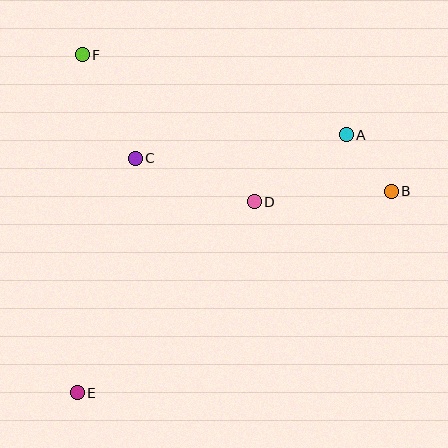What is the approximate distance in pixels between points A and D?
The distance between A and D is approximately 114 pixels.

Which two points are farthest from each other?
Points B and E are farthest from each other.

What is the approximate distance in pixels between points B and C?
The distance between B and C is approximately 258 pixels.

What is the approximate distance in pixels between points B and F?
The distance between B and F is approximately 338 pixels.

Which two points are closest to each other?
Points A and B are closest to each other.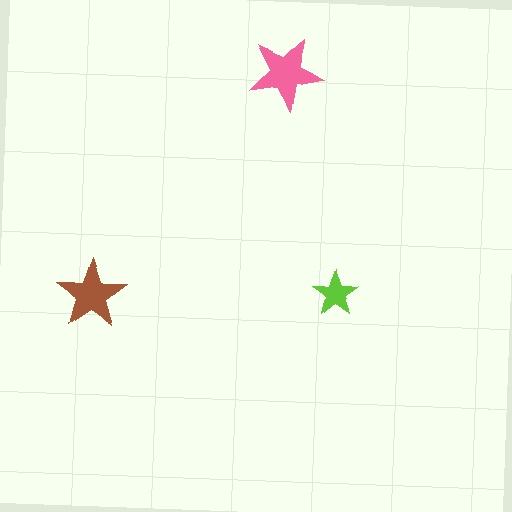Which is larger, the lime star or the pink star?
The pink one.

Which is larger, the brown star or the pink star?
The pink one.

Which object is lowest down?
The brown star is bottommost.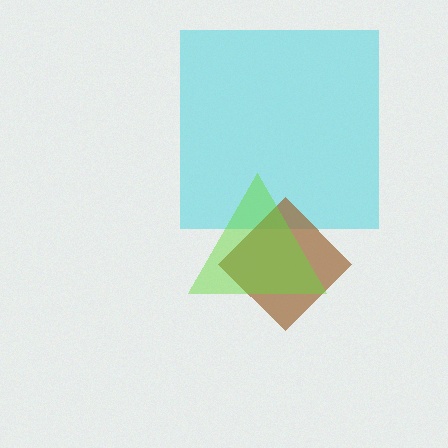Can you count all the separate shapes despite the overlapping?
Yes, there are 3 separate shapes.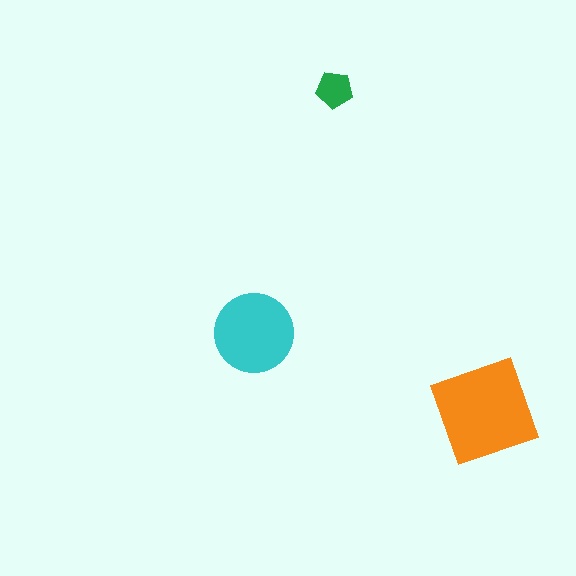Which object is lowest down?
The orange square is bottommost.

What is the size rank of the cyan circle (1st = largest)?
2nd.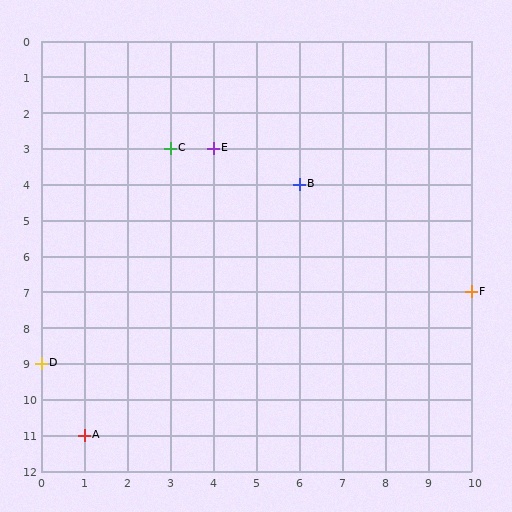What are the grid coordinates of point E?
Point E is at grid coordinates (4, 3).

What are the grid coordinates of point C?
Point C is at grid coordinates (3, 3).